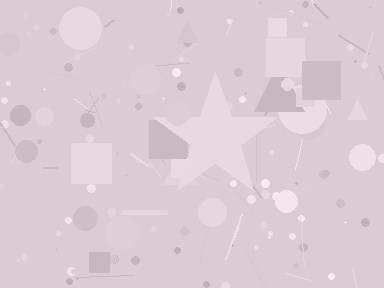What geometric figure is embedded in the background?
A star is embedded in the background.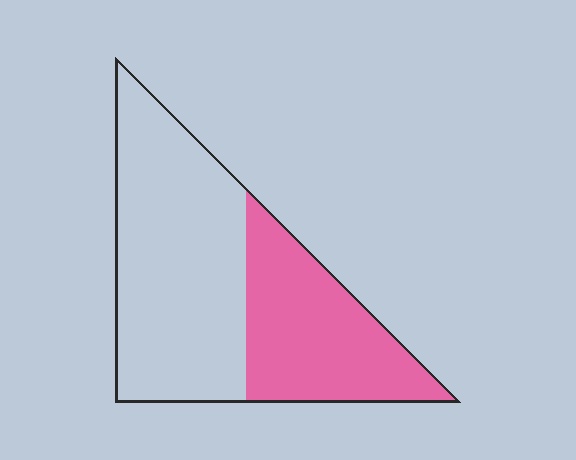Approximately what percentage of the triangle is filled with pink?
Approximately 40%.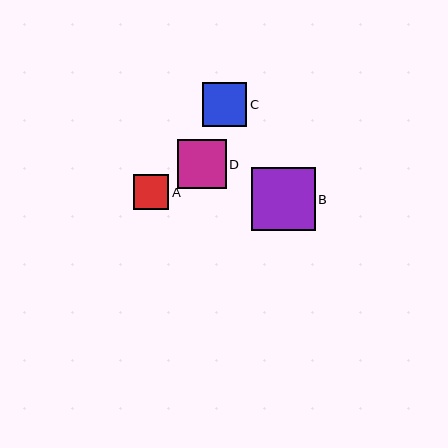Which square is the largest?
Square B is the largest with a size of approximately 63 pixels.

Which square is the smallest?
Square A is the smallest with a size of approximately 35 pixels.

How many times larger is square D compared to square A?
Square D is approximately 1.4 times the size of square A.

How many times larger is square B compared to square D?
Square B is approximately 1.3 times the size of square D.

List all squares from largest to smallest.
From largest to smallest: B, D, C, A.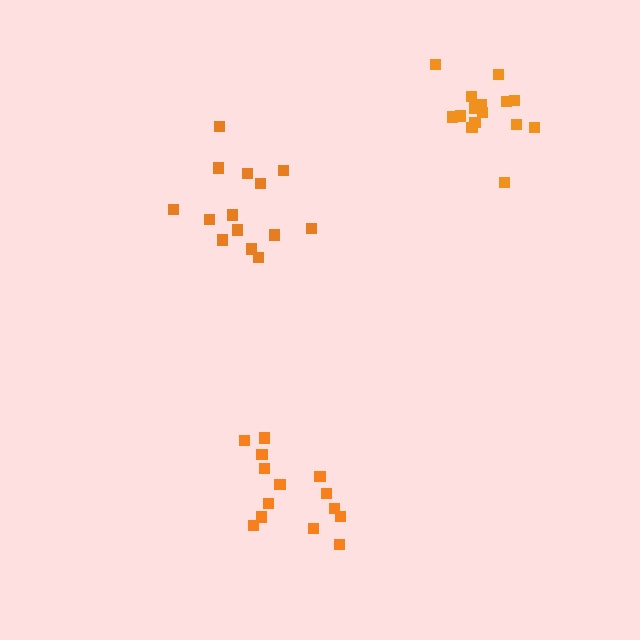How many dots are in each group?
Group 1: 14 dots, Group 2: 14 dots, Group 3: 15 dots (43 total).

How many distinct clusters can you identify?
There are 3 distinct clusters.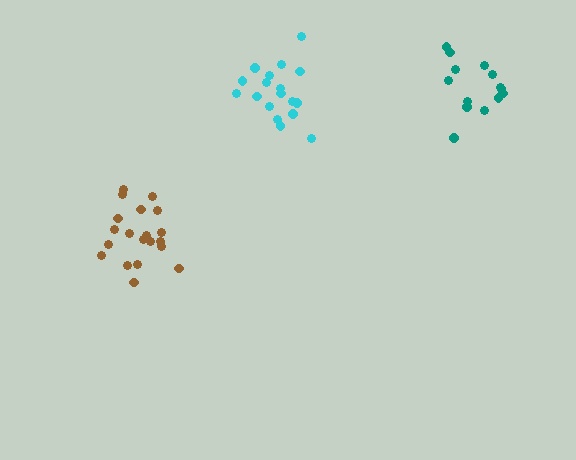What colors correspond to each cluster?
The clusters are colored: teal, brown, cyan.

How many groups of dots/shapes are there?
There are 3 groups.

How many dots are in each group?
Group 1: 14 dots, Group 2: 20 dots, Group 3: 18 dots (52 total).